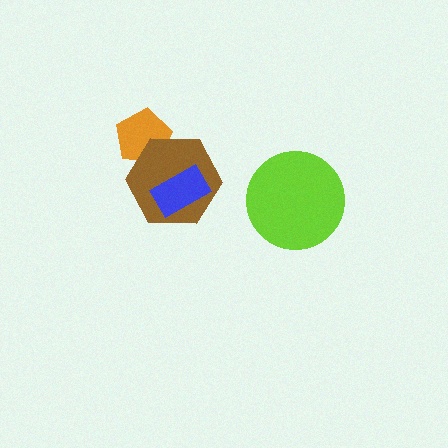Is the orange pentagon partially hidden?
Yes, it is partially covered by another shape.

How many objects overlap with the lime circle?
0 objects overlap with the lime circle.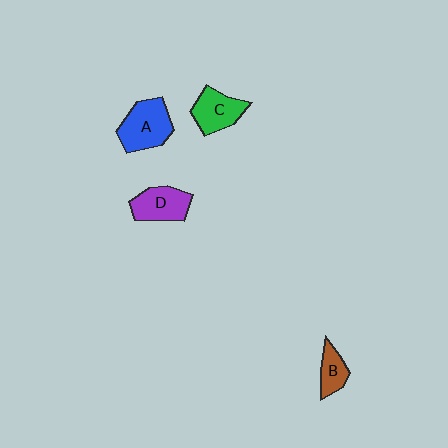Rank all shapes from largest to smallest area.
From largest to smallest: A (blue), D (purple), C (green), B (brown).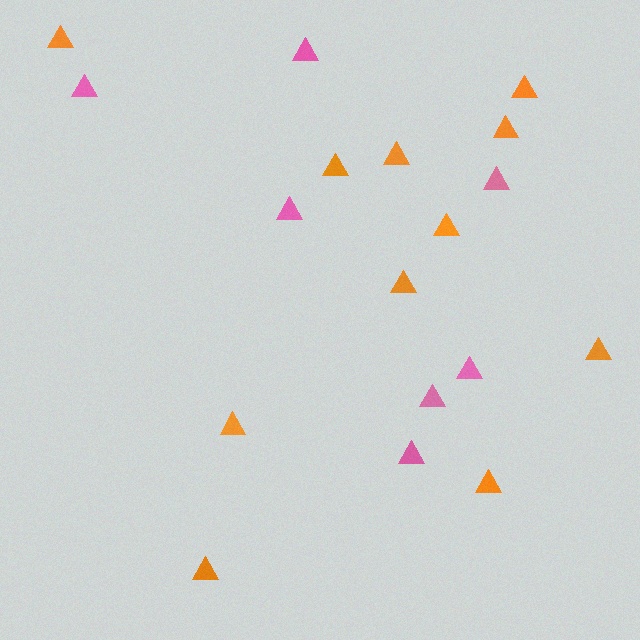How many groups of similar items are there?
There are 2 groups: one group of pink triangles (7) and one group of orange triangles (11).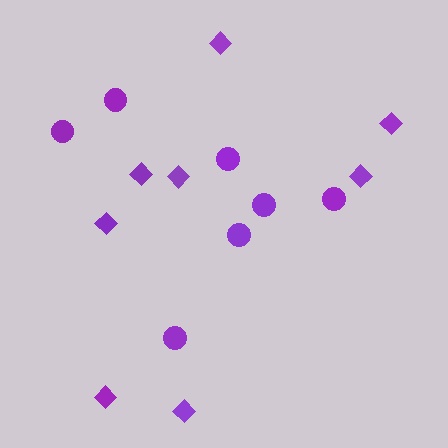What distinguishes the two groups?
There are 2 groups: one group of circles (7) and one group of diamonds (8).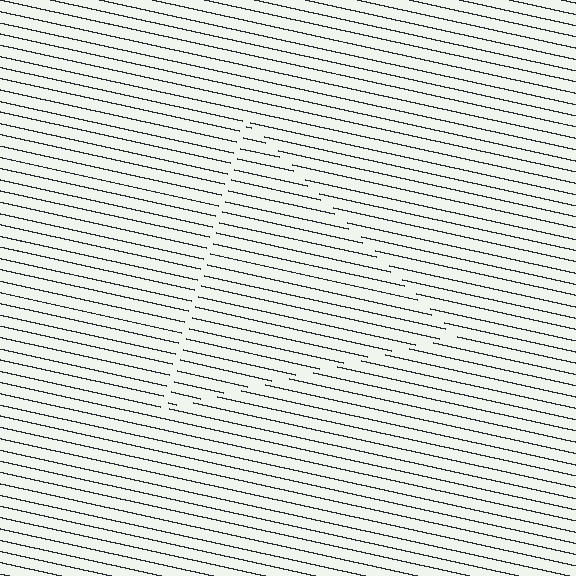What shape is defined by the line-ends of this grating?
An illusory triangle. The interior of the shape contains the same grating, shifted by half a period — the contour is defined by the phase discontinuity where line-ends from the inner and outer gratings abut.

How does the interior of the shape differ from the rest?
The interior of the shape contains the same grating, shifted by half a period — the contour is defined by the phase discontinuity where line-ends from the inner and outer gratings abut.